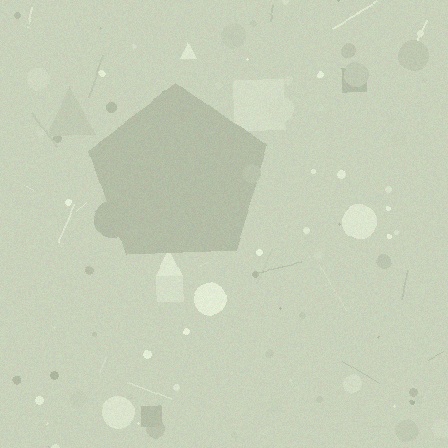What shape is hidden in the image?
A pentagon is hidden in the image.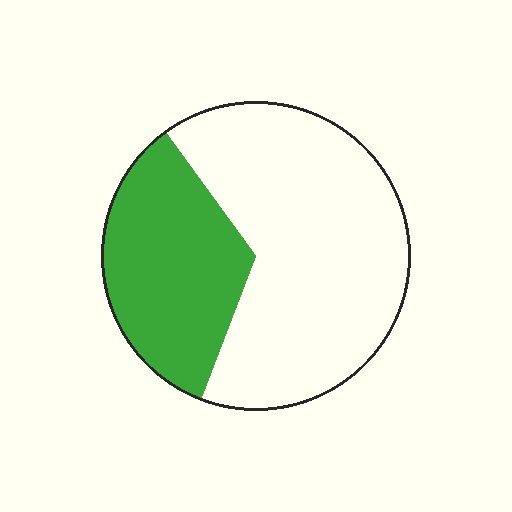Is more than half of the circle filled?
No.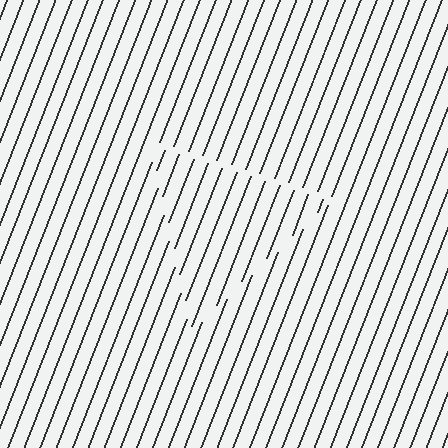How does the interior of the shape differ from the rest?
The interior of the shape contains the same grating, shifted by half a period — the contour is defined by the phase discontinuity where line-ends from the inner and outer gratings abut.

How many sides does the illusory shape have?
3 sides — the line-ends trace a triangle.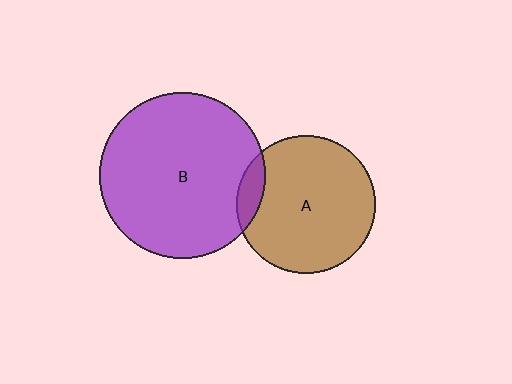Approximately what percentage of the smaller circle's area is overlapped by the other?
Approximately 10%.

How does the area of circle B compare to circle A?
Approximately 1.4 times.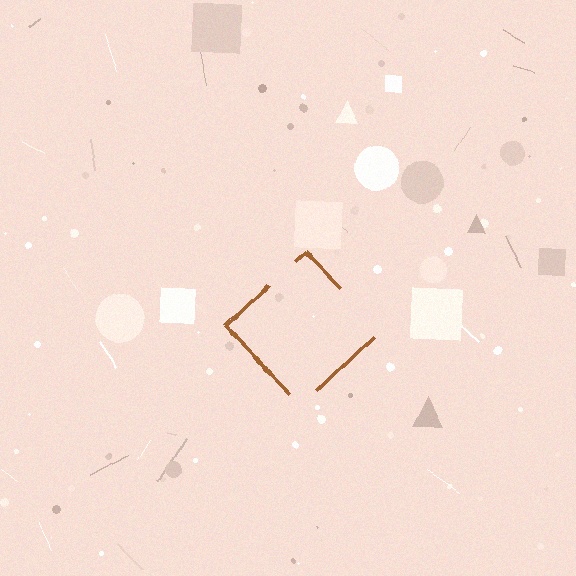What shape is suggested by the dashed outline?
The dashed outline suggests a diamond.